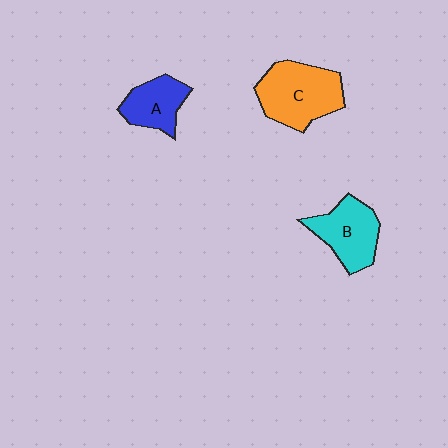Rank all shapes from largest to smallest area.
From largest to smallest: C (orange), B (cyan), A (blue).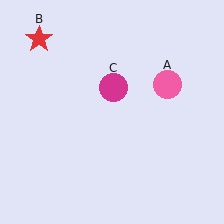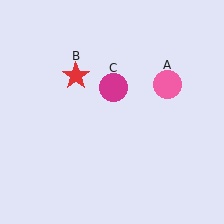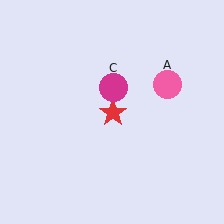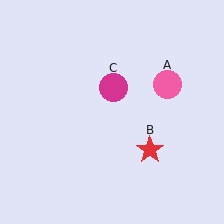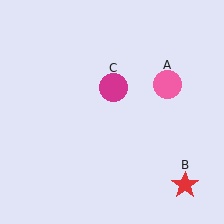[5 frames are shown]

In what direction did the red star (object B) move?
The red star (object B) moved down and to the right.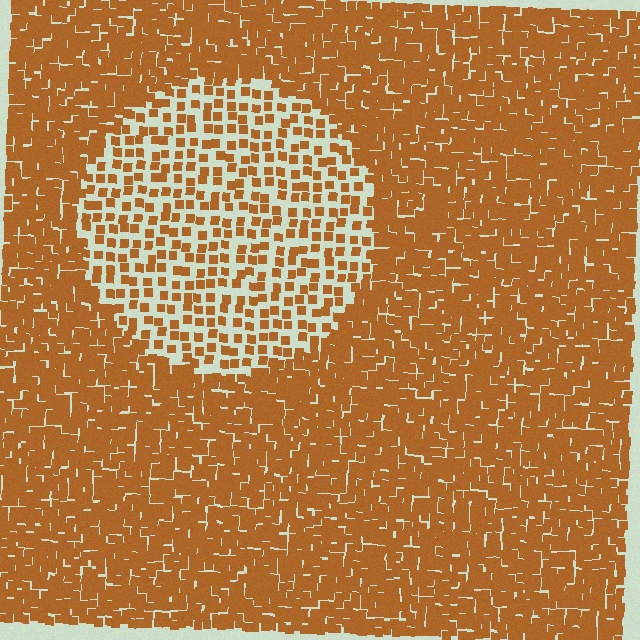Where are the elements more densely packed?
The elements are more densely packed outside the circle boundary.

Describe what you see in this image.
The image contains small brown elements arranged at two different densities. A circle-shaped region is visible where the elements are less densely packed than the surrounding area.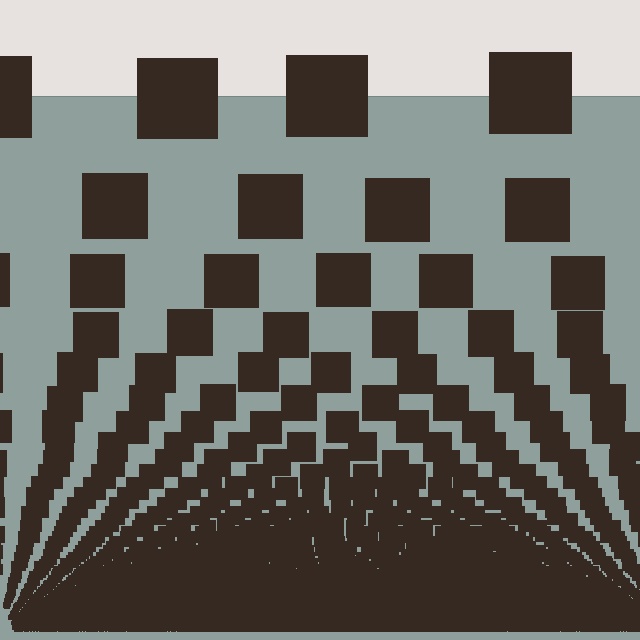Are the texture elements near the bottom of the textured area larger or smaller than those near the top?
Smaller. The gradient is inverted — elements near the bottom are smaller and denser.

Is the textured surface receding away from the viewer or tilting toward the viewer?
The surface appears to tilt toward the viewer. Texture elements get larger and sparser toward the top.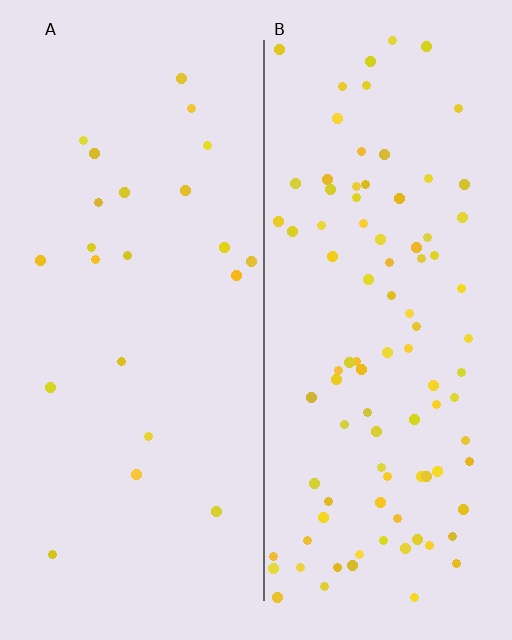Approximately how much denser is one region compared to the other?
Approximately 4.3× — region B over region A.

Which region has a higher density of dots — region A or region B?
B (the right).